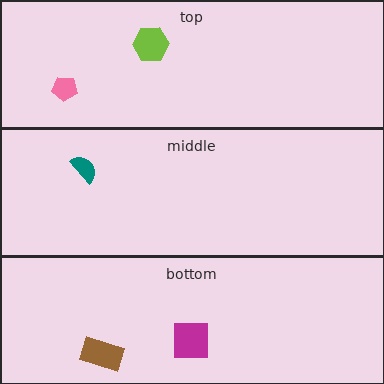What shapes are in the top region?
The lime hexagon, the pink pentagon.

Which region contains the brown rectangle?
The bottom region.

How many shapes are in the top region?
2.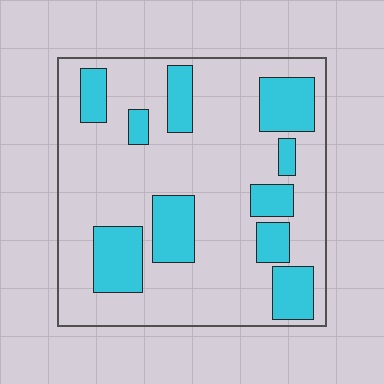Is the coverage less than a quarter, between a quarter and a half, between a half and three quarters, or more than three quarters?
Between a quarter and a half.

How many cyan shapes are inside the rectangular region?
10.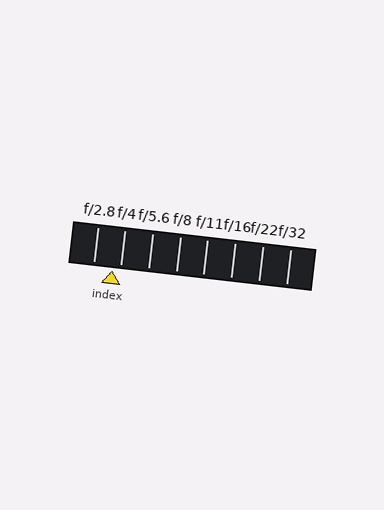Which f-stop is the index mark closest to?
The index mark is closest to f/4.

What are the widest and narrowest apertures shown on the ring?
The widest aperture shown is f/2.8 and the narrowest is f/32.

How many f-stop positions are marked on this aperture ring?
There are 8 f-stop positions marked.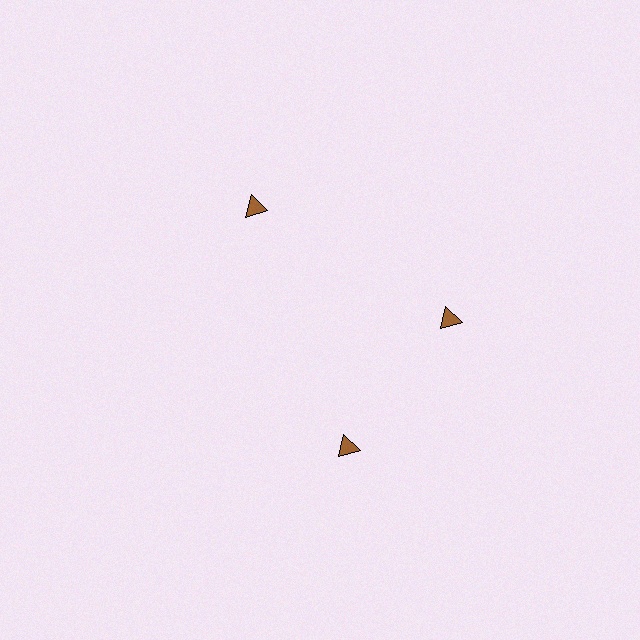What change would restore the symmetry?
The symmetry would be restored by rotating it back into even spacing with its neighbors so that all 3 triangles sit at equal angles and equal distance from the center.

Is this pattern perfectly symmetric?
No. The 3 brown triangles are arranged in a ring, but one element near the 7 o'clock position is rotated out of alignment along the ring, breaking the 3-fold rotational symmetry.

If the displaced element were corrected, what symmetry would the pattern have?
It would have 3-fold rotational symmetry — the pattern would map onto itself every 120 degrees.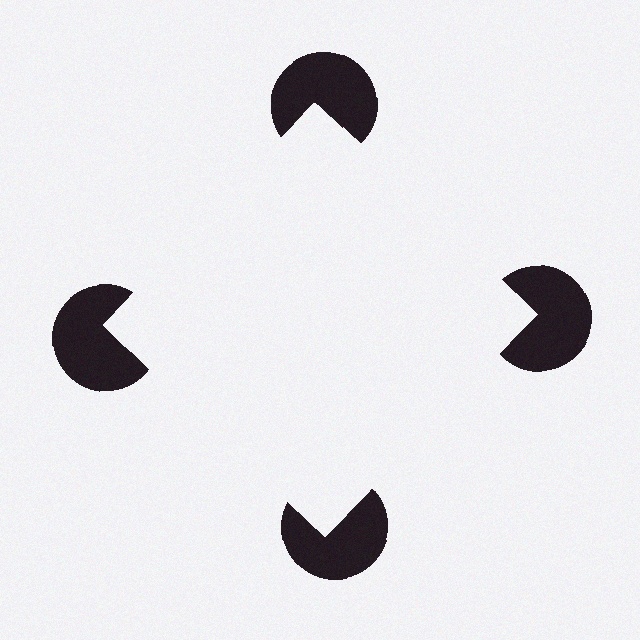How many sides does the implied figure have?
4 sides.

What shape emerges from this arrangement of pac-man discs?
An illusory square — its edges are inferred from the aligned wedge cuts in the pac-man discs, not physically drawn.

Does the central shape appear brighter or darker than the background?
It typically appears slightly brighter than the background, even though no actual brightness change is drawn.